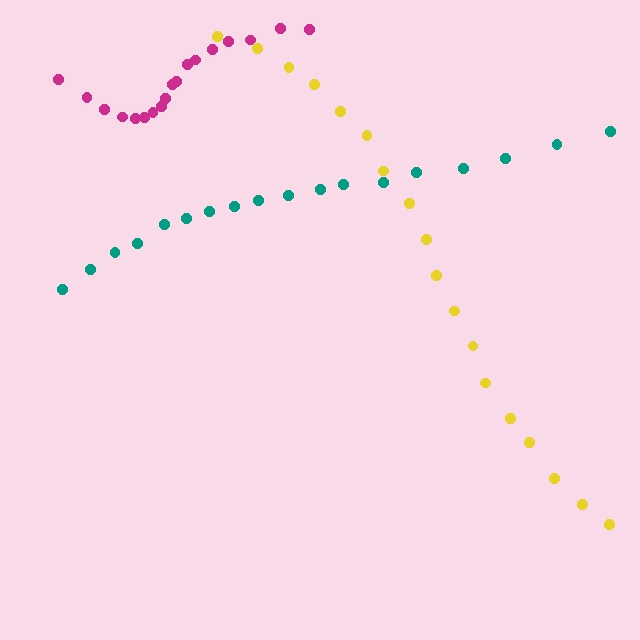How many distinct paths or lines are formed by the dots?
There are 3 distinct paths.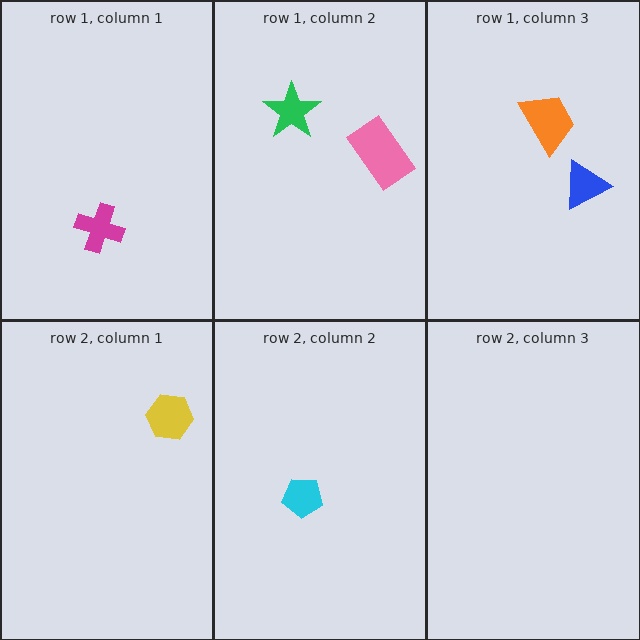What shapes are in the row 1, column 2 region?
The green star, the pink rectangle.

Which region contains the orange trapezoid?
The row 1, column 3 region.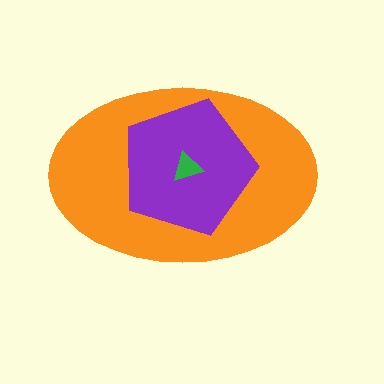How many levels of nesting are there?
3.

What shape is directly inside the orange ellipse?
The purple pentagon.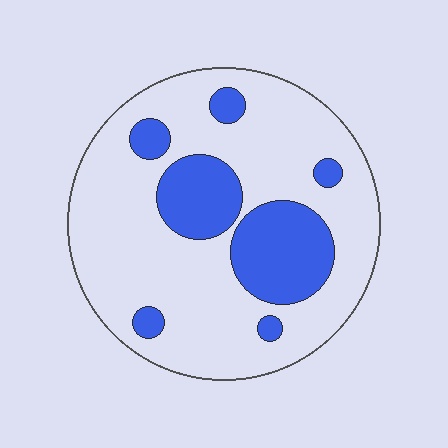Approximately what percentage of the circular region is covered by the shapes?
Approximately 25%.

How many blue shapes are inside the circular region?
7.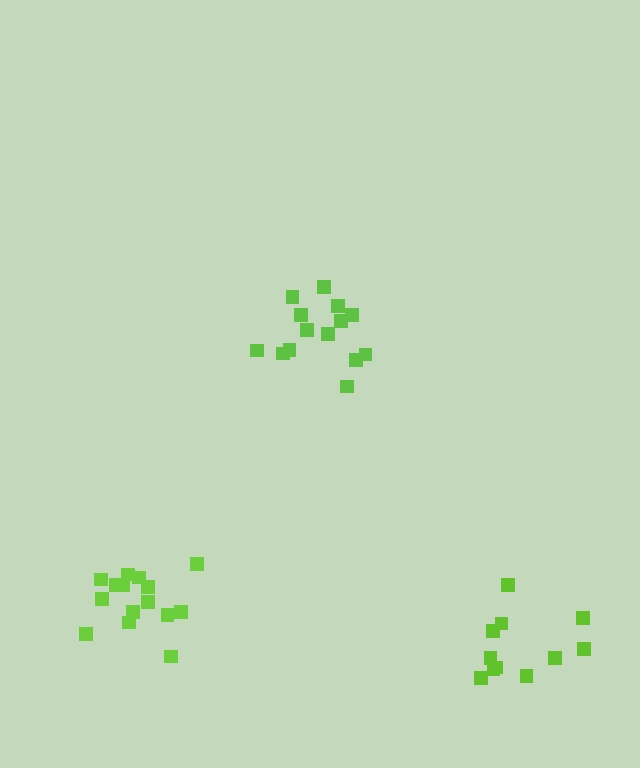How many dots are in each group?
Group 1: 14 dots, Group 2: 11 dots, Group 3: 15 dots (40 total).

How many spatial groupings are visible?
There are 3 spatial groupings.